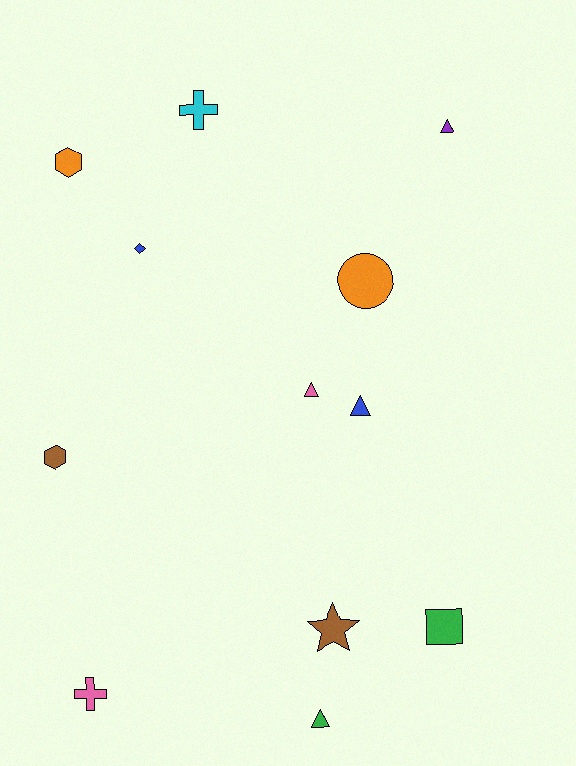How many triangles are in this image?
There are 4 triangles.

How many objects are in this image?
There are 12 objects.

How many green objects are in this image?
There are 2 green objects.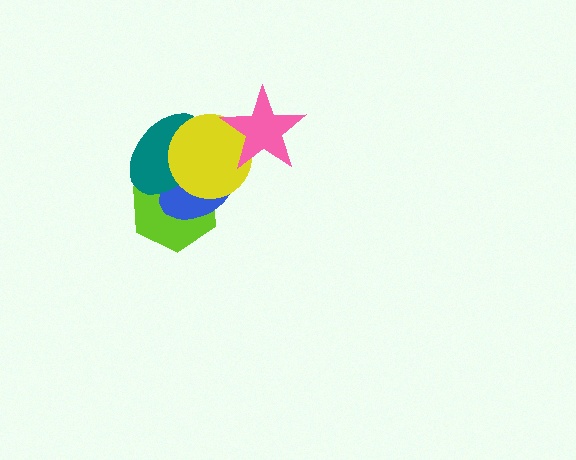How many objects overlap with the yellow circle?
4 objects overlap with the yellow circle.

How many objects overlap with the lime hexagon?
3 objects overlap with the lime hexagon.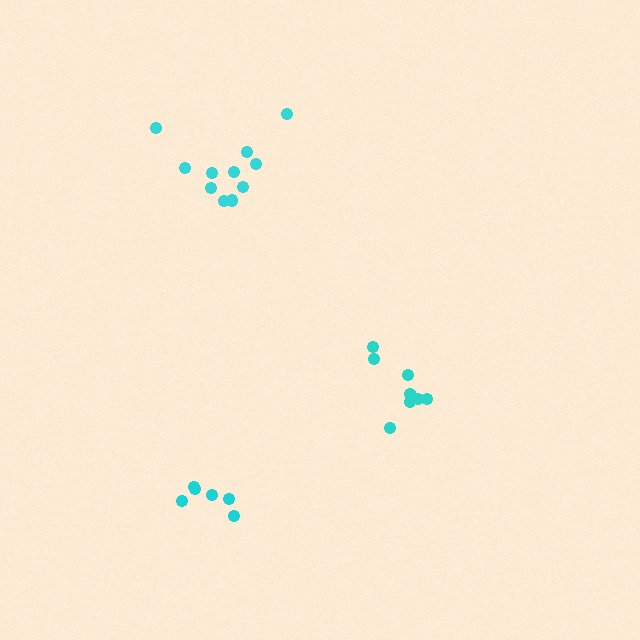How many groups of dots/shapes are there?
There are 3 groups.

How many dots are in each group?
Group 1: 11 dots, Group 2: 6 dots, Group 3: 9 dots (26 total).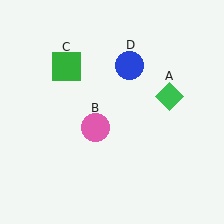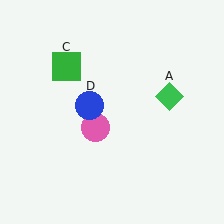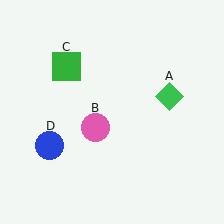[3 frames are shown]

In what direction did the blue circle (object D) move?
The blue circle (object D) moved down and to the left.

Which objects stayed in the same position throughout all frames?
Green diamond (object A) and pink circle (object B) and green square (object C) remained stationary.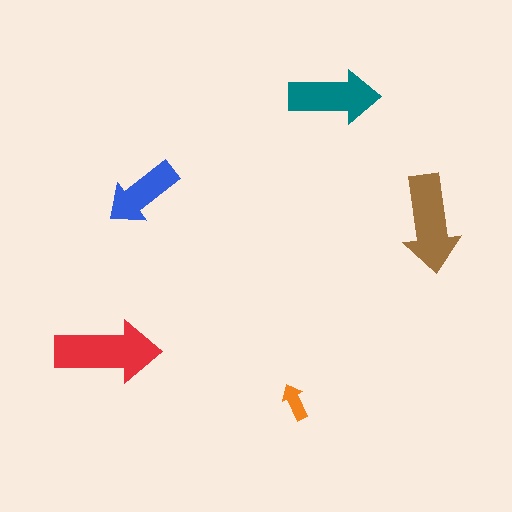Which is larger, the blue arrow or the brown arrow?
The brown one.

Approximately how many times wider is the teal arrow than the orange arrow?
About 2.5 times wider.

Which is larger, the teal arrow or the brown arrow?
The brown one.